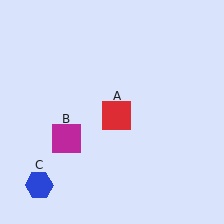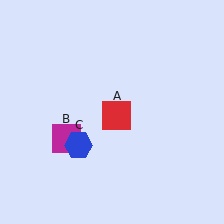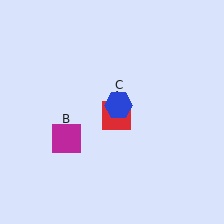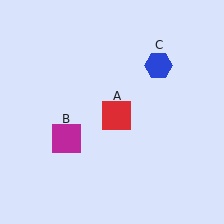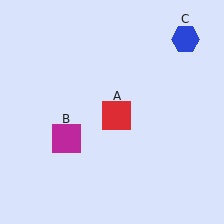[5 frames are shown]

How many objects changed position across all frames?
1 object changed position: blue hexagon (object C).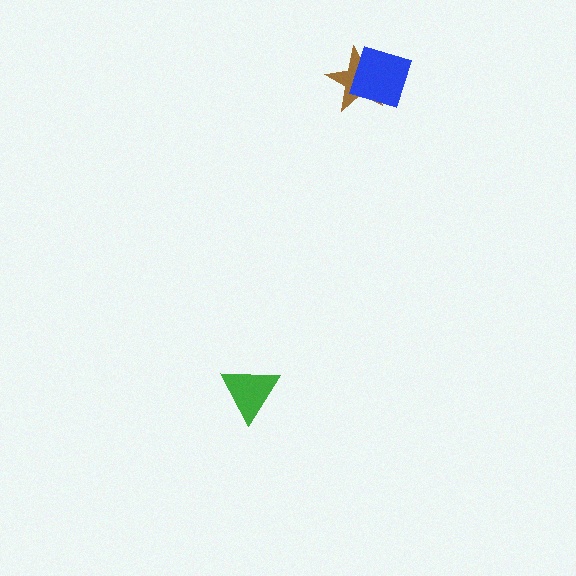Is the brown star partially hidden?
Yes, it is partially covered by another shape.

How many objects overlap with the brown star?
1 object overlaps with the brown star.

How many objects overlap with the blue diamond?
1 object overlaps with the blue diamond.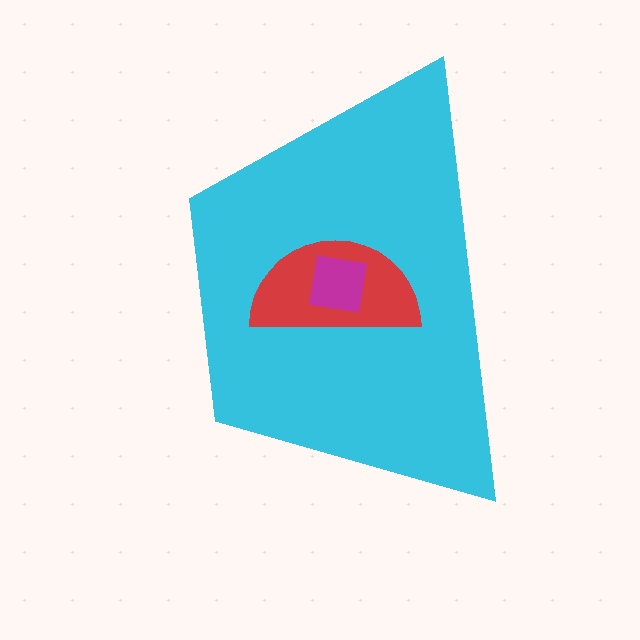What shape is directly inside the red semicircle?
The magenta square.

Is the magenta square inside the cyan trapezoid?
Yes.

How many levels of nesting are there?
3.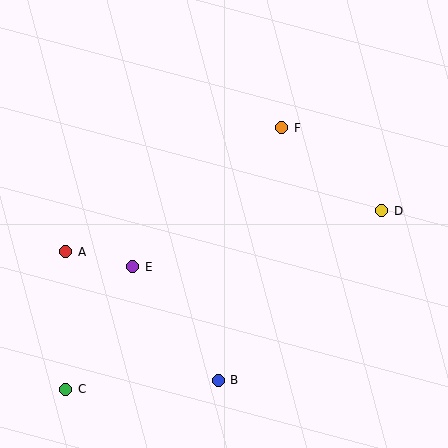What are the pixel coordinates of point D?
Point D is at (382, 211).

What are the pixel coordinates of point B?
Point B is at (218, 380).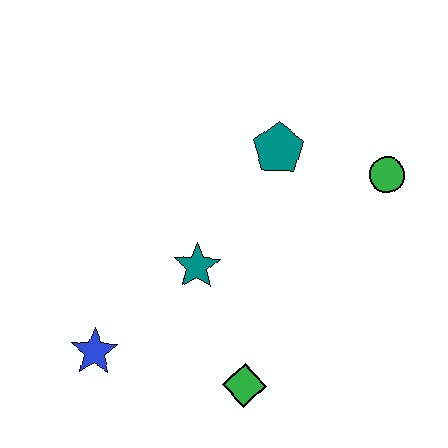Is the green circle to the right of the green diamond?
Yes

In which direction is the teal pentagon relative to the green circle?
The teal pentagon is to the left of the green circle.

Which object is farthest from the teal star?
The green circle is farthest from the teal star.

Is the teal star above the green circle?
No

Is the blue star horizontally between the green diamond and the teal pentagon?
No